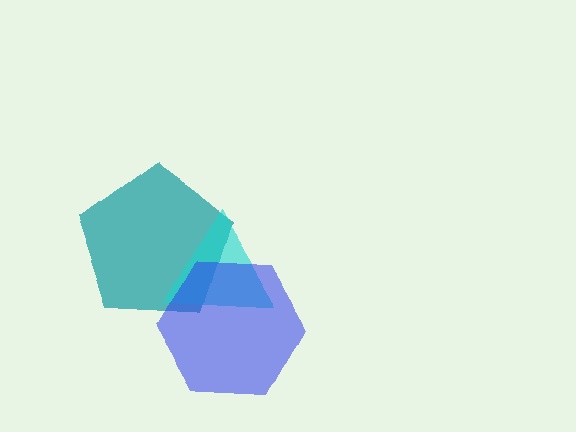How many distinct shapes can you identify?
There are 3 distinct shapes: a teal pentagon, a cyan triangle, a blue hexagon.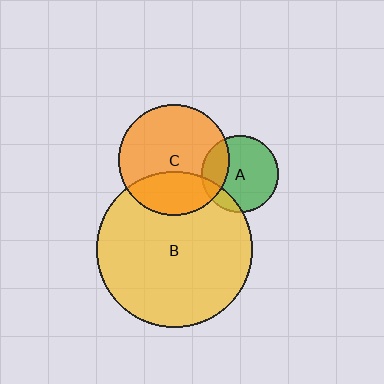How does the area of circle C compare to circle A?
Approximately 2.1 times.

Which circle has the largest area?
Circle B (yellow).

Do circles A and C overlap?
Yes.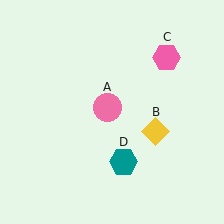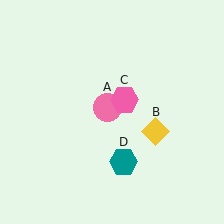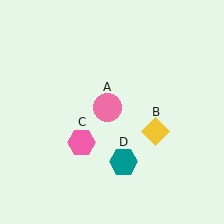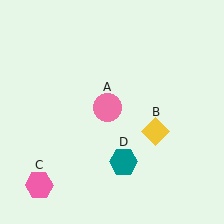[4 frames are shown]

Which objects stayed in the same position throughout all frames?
Pink circle (object A) and yellow diamond (object B) and teal hexagon (object D) remained stationary.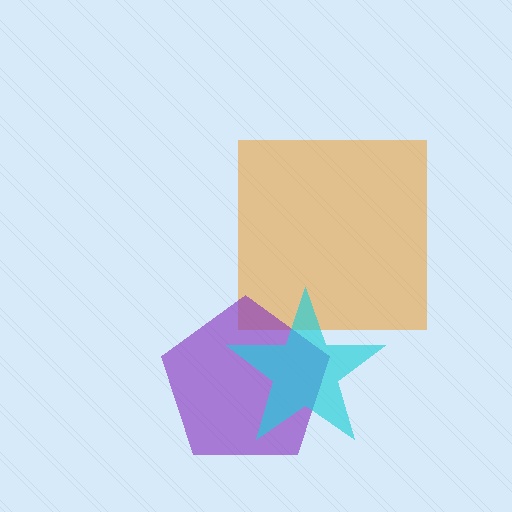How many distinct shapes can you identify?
There are 3 distinct shapes: an orange square, a purple pentagon, a cyan star.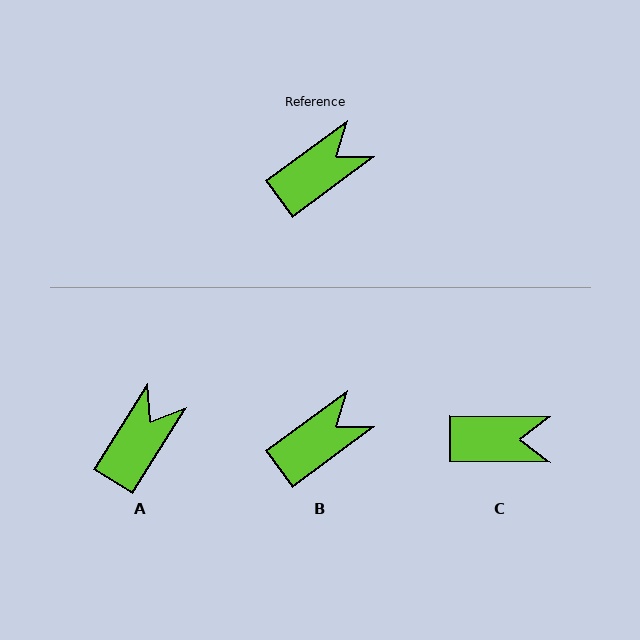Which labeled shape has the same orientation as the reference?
B.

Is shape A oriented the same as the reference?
No, it is off by about 22 degrees.